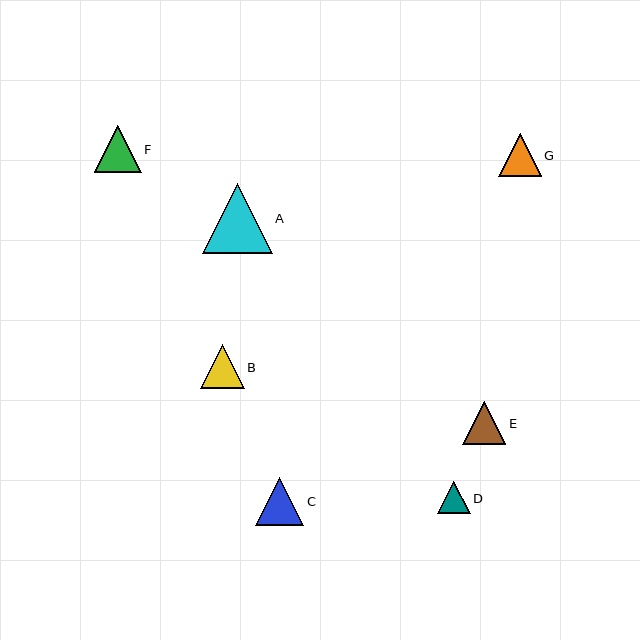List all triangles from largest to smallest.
From largest to smallest: A, C, F, B, E, G, D.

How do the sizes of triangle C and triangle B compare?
Triangle C and triangle B are approximately the same size.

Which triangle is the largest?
Triangle A is the largest with a size of approximately 69 pixels.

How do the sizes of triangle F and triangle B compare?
Triangle F and triangle B are approximately the same size.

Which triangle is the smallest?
Triangle D is the smallest with a size of approximately 33 pixels.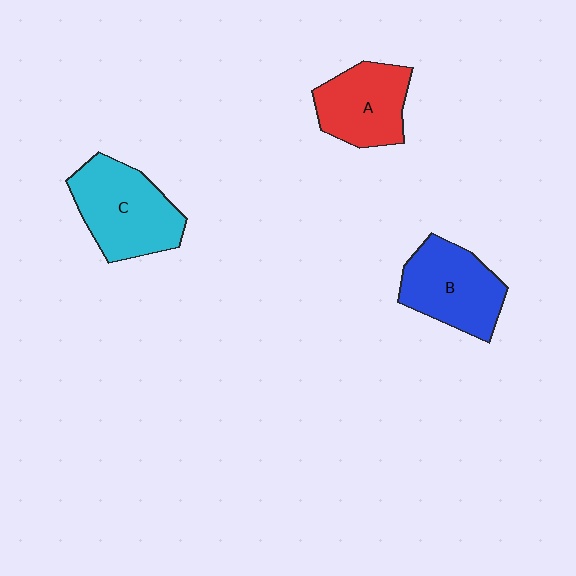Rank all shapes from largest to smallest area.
From largest to smallest: C (cyan), B (blue), A (red).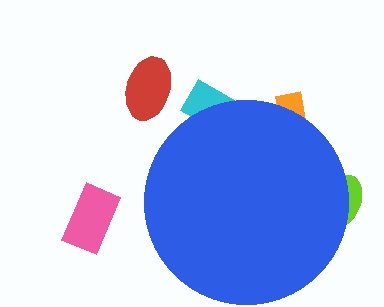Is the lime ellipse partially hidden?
Yes, the lime ellipse is partially hidden behind the blue circle.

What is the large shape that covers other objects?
A blue circle.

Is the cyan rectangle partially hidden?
Yes, the cyan rectangle is partially hidden behind the blue circle.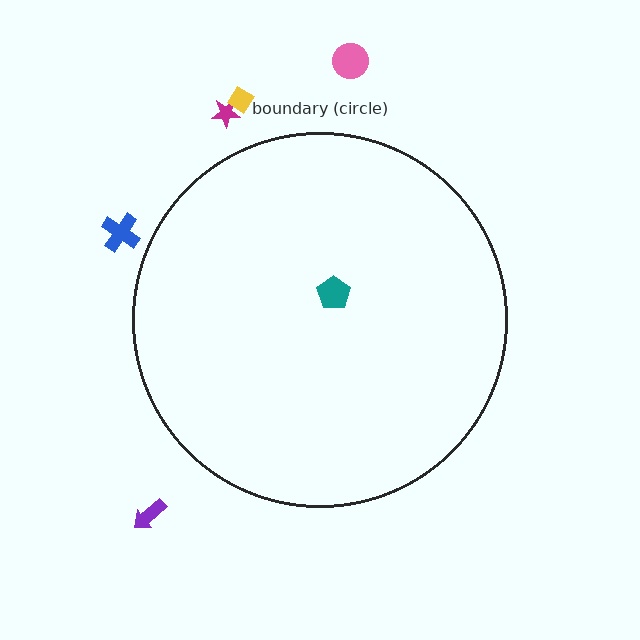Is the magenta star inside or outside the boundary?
Outside.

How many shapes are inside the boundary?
1 inside, 5 outside.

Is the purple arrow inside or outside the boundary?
Outside.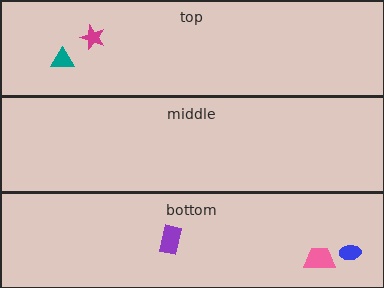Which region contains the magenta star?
The top region.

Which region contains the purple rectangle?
The bottom region.